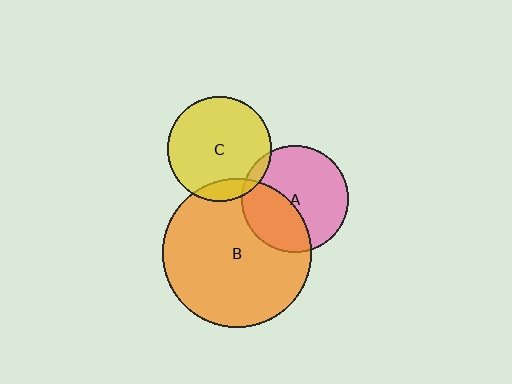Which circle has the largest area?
Circle B (orange).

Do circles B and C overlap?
Yes.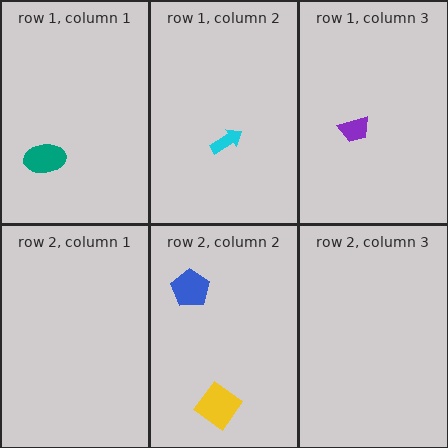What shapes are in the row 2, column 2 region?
The yellow diamond, the blue pentagon.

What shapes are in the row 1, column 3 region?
The purple trapezoid.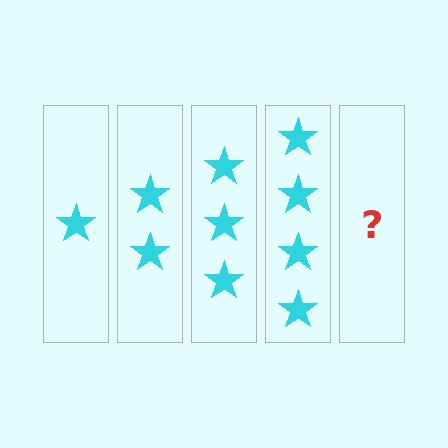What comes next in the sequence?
The next element should be 5 stars.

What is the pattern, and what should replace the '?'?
The pattern is that each step adds one more star. The '?' should be 5 stars.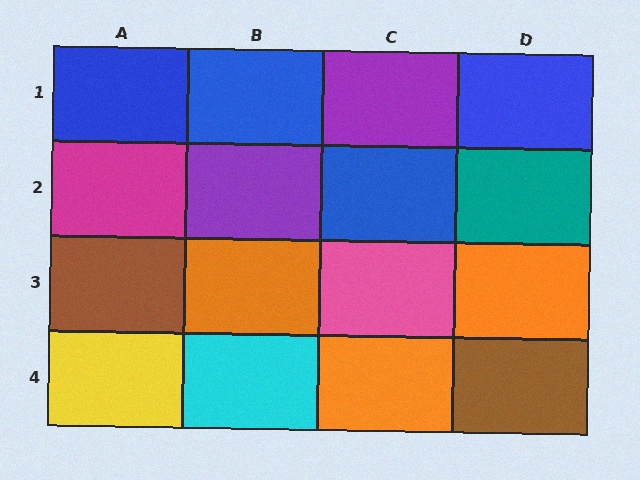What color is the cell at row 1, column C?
Purple.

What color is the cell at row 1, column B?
Blue.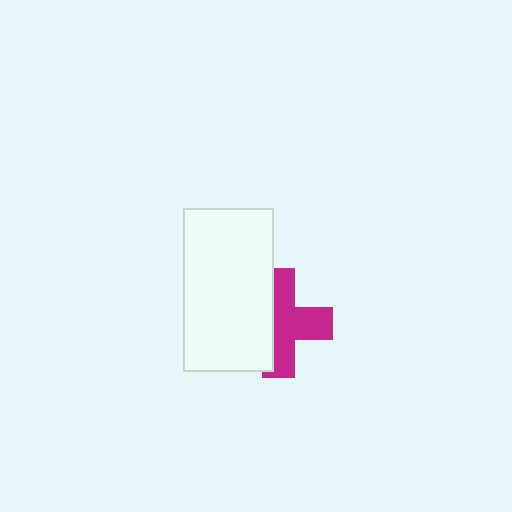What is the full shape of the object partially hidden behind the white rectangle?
The partially hidden object is a magenta cross.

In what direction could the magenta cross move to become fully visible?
The magenta cross could move right. That would shift it out from behind the white rectangle entirely.